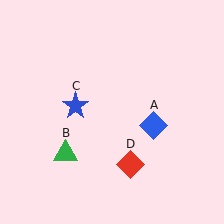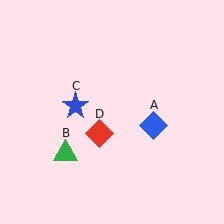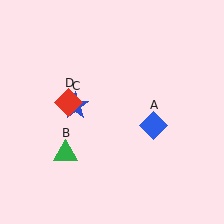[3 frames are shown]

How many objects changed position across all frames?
1 object changed position: red diamond (object D).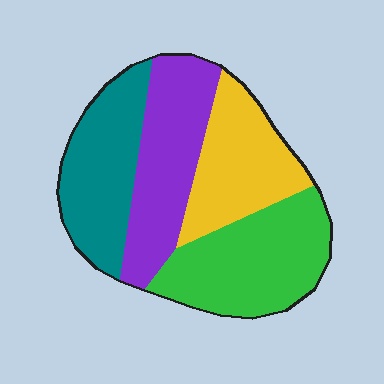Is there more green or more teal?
Green.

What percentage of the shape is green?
Green covers 29% of the shape.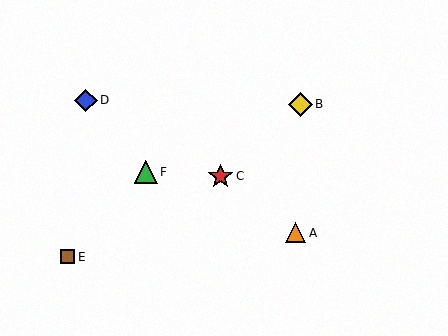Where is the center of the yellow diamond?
The center of the yellow diamond is at (301, 104).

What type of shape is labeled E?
Shape E is a brown square.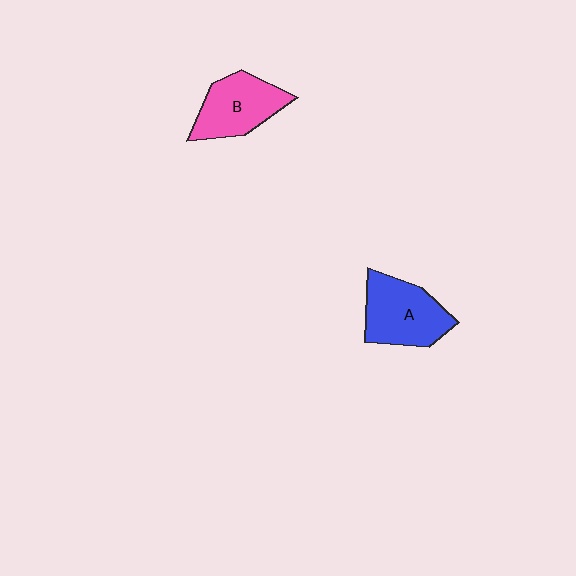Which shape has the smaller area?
Shape B (pink).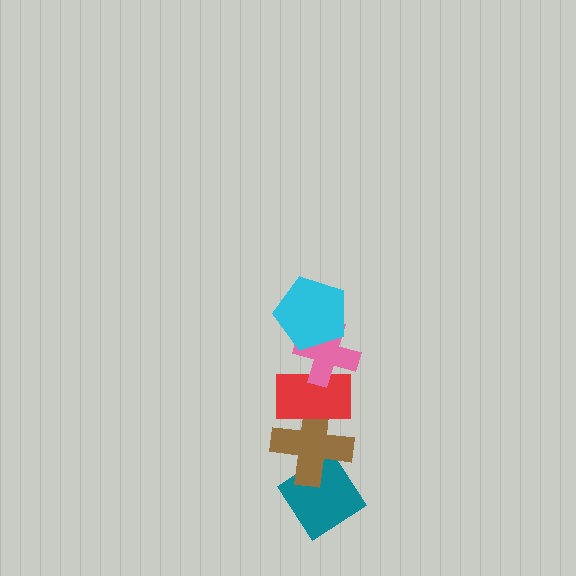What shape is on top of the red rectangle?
The pink cross is on top of the red rectangle.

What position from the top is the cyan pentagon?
The cyan pentagon is 1st from the top.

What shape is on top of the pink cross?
The cyan pentagon is on top of the pink cross.